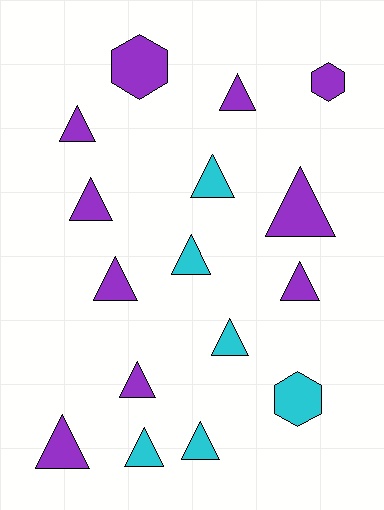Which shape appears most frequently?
Triangle, with 13 objects.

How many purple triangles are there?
There are 8 purple triangles.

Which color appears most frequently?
Purple, with 10 objects.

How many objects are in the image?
There are 16 objects.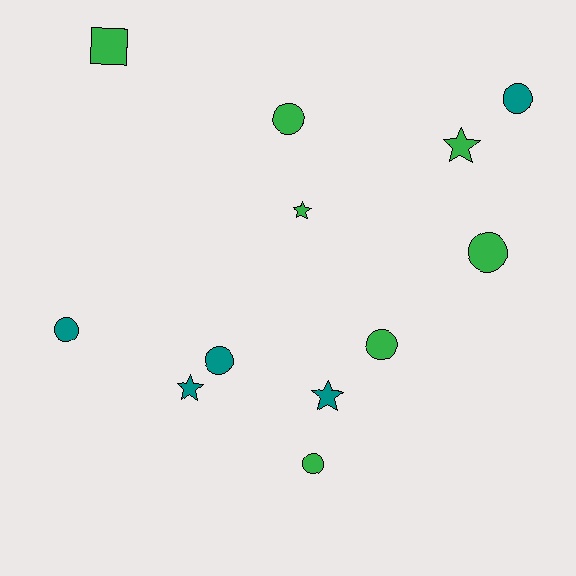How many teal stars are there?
There are 2 teal stars.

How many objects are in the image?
There are 12 objects.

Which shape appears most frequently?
Circle, with 7 objects.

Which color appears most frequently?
Green, with 7 objects.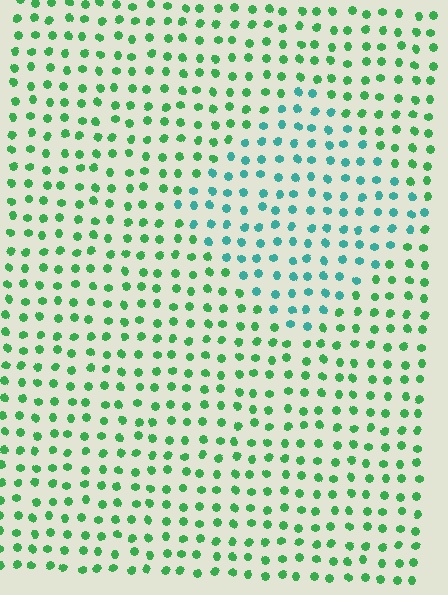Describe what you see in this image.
The image is filled with small green elements in a uniform arrangement. A diamond-shaped region is visible where the elements are tinted to a slightly different hue, forming a subtle color boundary.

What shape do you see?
I see a diamond.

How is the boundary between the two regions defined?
The boundary is defined purely by a slight shift in hue (about 42 degrees). Spacing, size, and orientation are identical on both sides.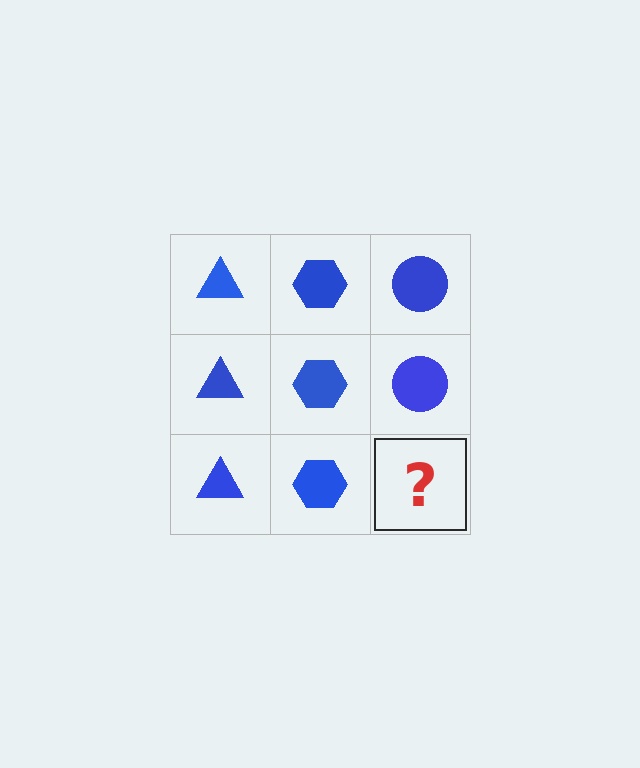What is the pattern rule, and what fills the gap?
The rule is that each column has a consistent shape. The gap should be filled with a blue circle.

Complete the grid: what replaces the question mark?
The question mark should be replaced with a blue circle.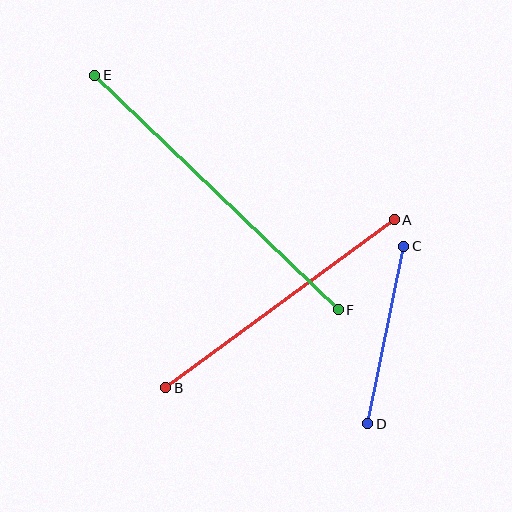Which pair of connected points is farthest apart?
Points E and F are farthest apart.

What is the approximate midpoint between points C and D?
The midpoint is at approximately (386, 335) pixels.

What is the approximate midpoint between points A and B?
The midpoint is at approximately (280, 304) pixels.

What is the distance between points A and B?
The distance is approximately 284 pixels.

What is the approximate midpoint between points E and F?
The midpoint is at approximately (217, 192) pixels.